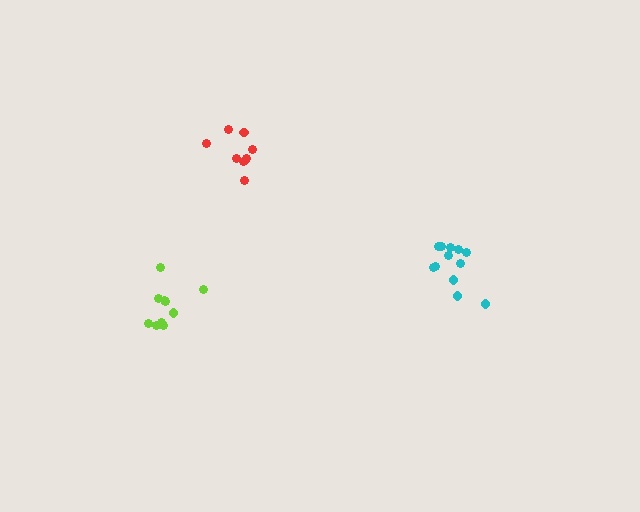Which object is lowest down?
The lime cluster is bottommost.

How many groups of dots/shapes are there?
There are 3 groups.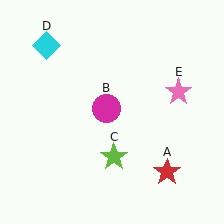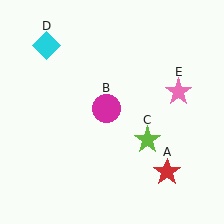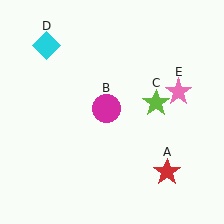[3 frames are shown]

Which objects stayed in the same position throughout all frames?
Red star (object A) and magenta circle (object B) and cyan diamond (object D) and pink star (object E) remained stationary.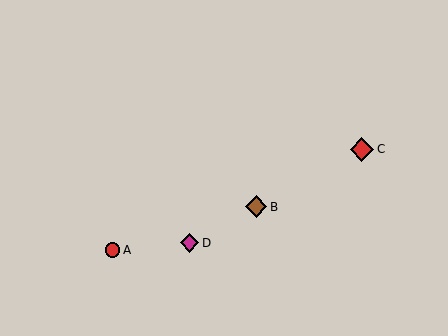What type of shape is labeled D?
Shape D is a magenta diamond.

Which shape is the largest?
The red diamond (labeled C) is the largest.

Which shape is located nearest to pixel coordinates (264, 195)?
The brown diamond (labeled B) at (256, 207) is nearest to that location.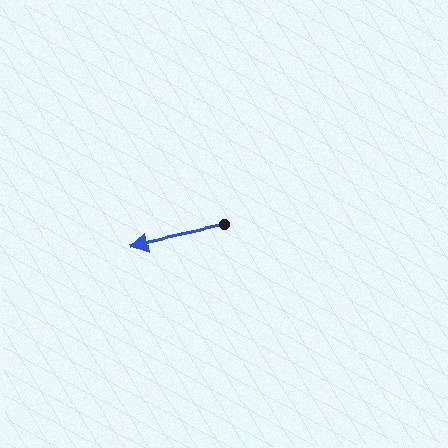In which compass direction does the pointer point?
West.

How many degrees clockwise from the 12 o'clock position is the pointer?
Approximately 258 degrees.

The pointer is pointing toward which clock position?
Roughly 9 o'clock.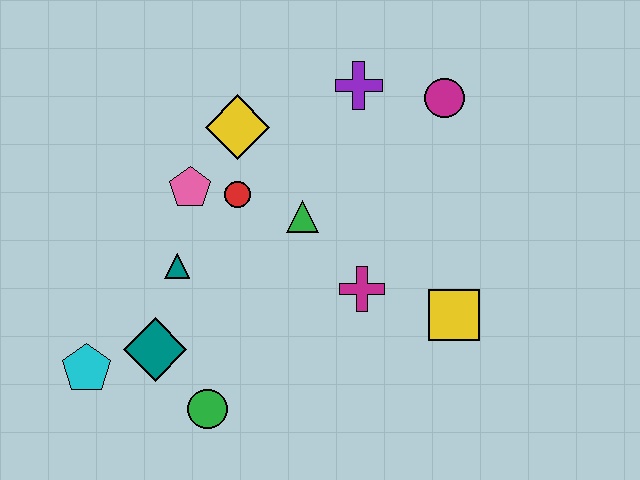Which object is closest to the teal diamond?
The cyan pentagon is closest to the teal diamond.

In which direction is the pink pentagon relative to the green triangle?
The pink pentagon is to the left of the green triangle.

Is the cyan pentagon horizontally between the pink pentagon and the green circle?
No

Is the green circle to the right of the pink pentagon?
Yes